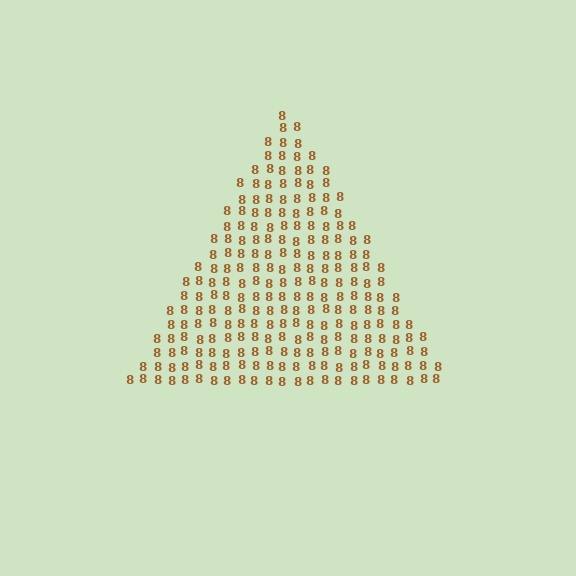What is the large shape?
The large shape is a triangle.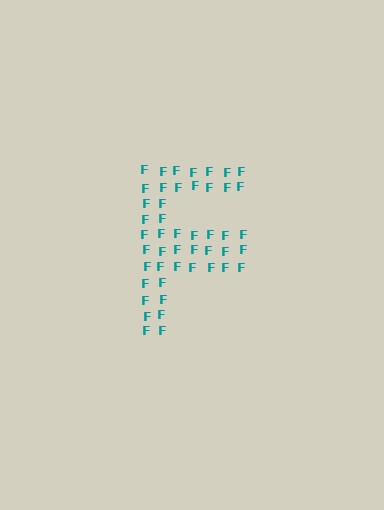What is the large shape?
The large shape is the letter F.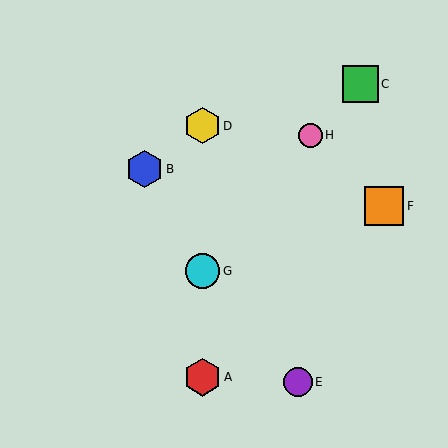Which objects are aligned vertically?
Objects A, D, G are aligned vertically.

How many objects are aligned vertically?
3 objects (A, D, G) are aligned vertically.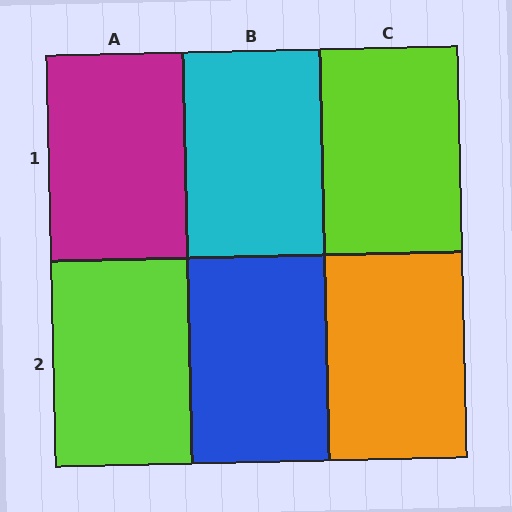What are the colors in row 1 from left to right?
Magenta, cyan, lime.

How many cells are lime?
2 cells are lime.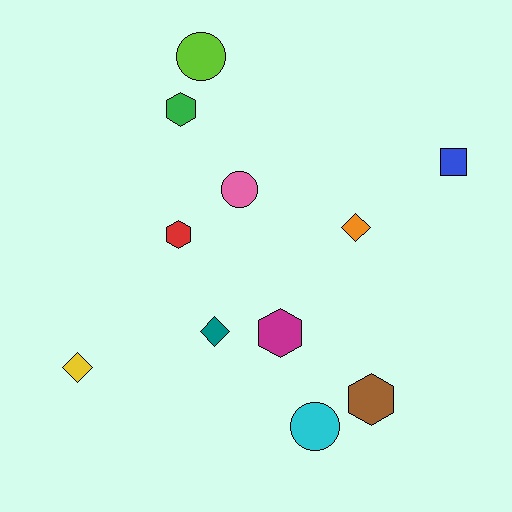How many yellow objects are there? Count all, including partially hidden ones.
There is 1 yellow object.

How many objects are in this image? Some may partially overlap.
There are 11 objects.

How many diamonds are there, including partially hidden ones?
There are 3 diamonds.